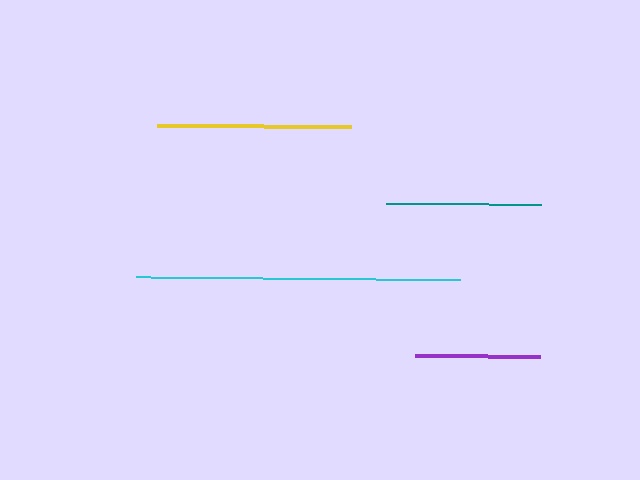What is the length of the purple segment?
The purple segment is approximately 125 pixels long.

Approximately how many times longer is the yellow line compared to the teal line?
The yellow line is approximately 1.2 times the length of the teal line.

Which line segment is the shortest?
The purple line is the shortest at approximately 125 pixels.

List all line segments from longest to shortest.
From longest to shortest: cyan, yellow, teal, purple.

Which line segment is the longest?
The cyan line is the longest at approximately 324 pixels.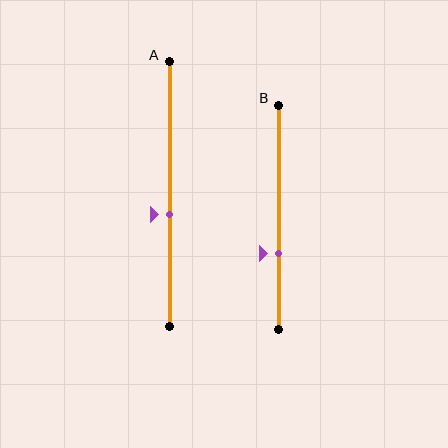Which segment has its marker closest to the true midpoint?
Segment A has its marker closest to the true midpoint.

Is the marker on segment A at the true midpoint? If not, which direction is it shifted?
No, the marker on segment A is shifted downward by about 8% of the segment length.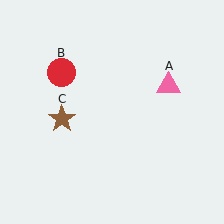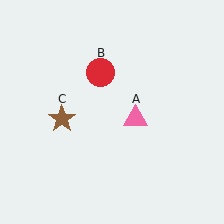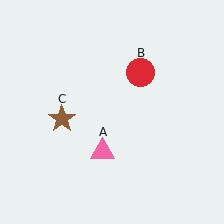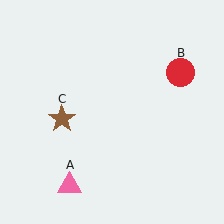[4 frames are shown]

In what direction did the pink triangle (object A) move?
The pink triangle (object A) moved down and to the left.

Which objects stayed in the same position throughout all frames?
Brown star (object C) remained stationary.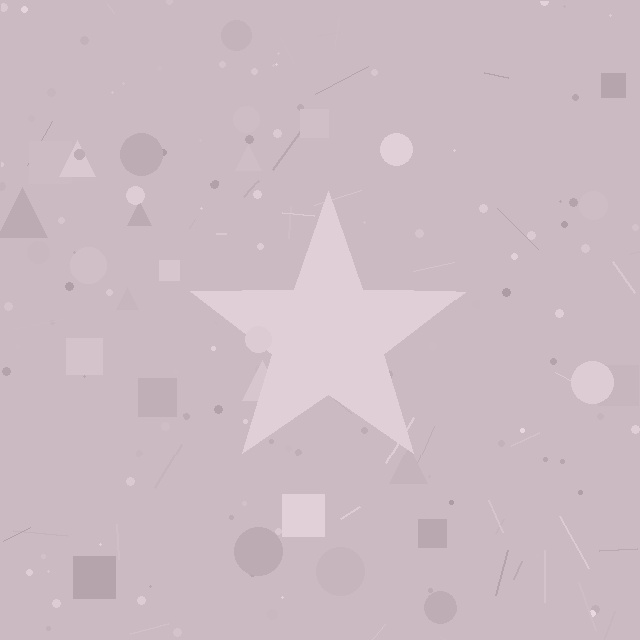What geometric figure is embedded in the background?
A star is embedded in the background.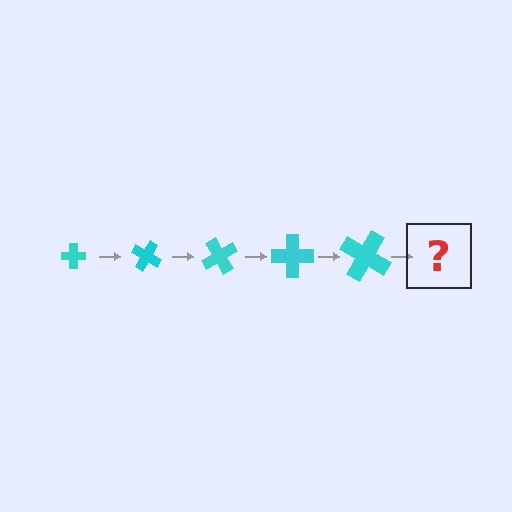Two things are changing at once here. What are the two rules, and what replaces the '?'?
The two rules are that the cross grows larger each step and it rotates 30 degrees each step. The '?' should be a cross, larger than the previous one and rotated 150 degrees from the start.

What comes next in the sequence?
The next element should be a cross, larger than the previous one and rotated 150 degrees from the start.